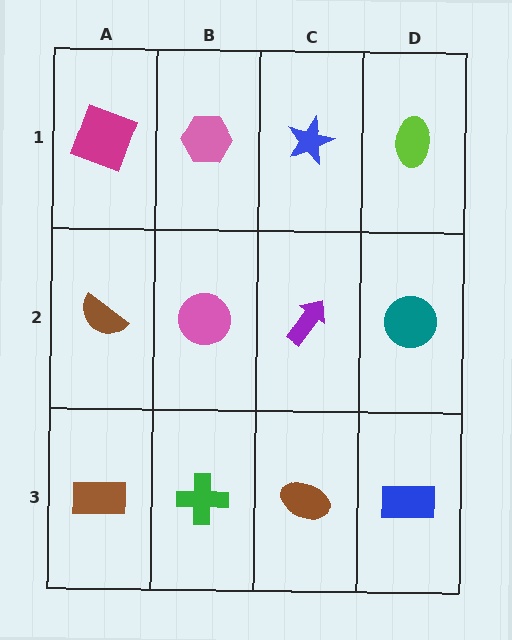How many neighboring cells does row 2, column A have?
3.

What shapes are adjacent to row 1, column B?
A pink circle (row 2, column B), a magenta square (row 1, column A), a blue star (row 1, column C).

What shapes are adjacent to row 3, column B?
A pink circle (row 2, column B), a brown rectangle (row 3, column A), a brown ellipse (row 3, column C).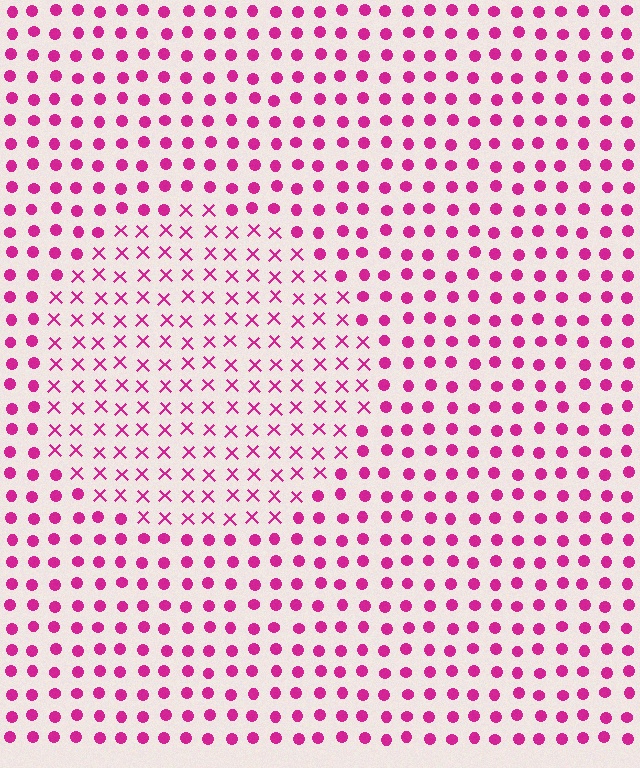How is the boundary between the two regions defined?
The boundary is defined by a change in element shape: X marks inside vs. circles outside. All elements share the same color and spacing.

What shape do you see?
I see a circle.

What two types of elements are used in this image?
The image uses X marks inside the circle region and circles outside it.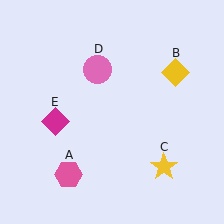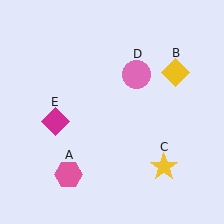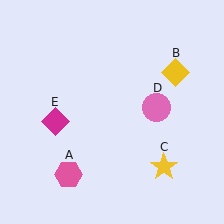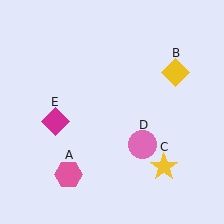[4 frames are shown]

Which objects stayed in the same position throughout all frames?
Pink hexagon (object A) and yellow diamond (object B) and yellow star (object C) and magenta diamond (object E) remained stationary.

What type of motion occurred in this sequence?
The pink circle (object D) rotated clockwise around the center of the scene.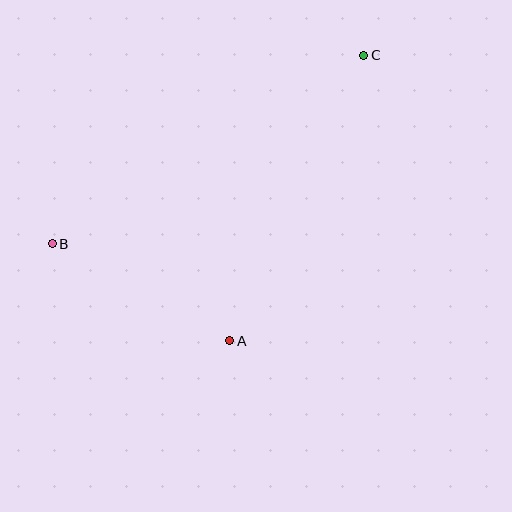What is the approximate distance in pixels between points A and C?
The distance between A and C is approximately 316 pixels.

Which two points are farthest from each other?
Points B and C are farthest from each other.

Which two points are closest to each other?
Points A and B are closest to each other.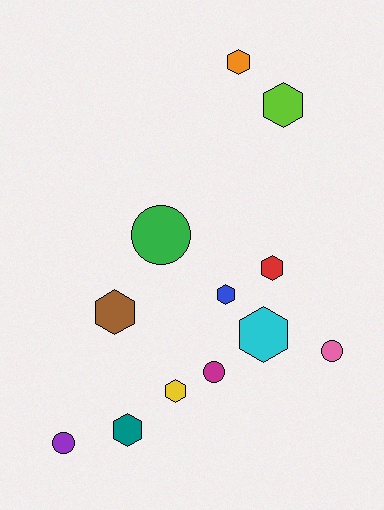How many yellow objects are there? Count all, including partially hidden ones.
There is 1 yellow object.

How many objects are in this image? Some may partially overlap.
There are 12 objects.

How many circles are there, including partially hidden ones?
There are 4 circles.